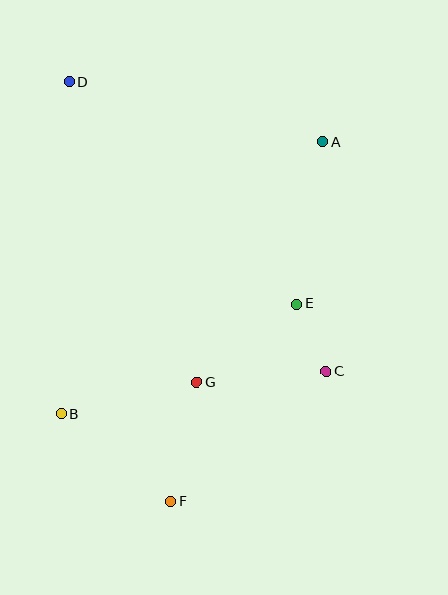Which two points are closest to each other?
Points C and E are closest to each other.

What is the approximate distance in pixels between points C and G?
The distance between C and G is approximately 130 pixels.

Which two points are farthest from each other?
Points D and F are farthest from each other.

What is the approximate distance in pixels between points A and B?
The distance between A and B is approximately 377 pixels.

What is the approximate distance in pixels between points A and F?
The distance between A and F is approximately 390 pixels.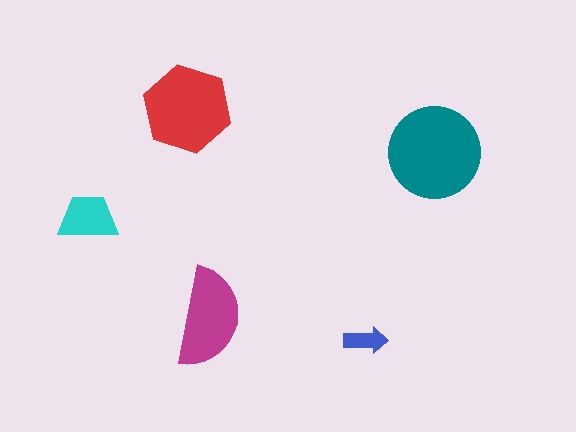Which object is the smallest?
The blue arrow.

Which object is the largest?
The teal circle.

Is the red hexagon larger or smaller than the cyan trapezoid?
Larger.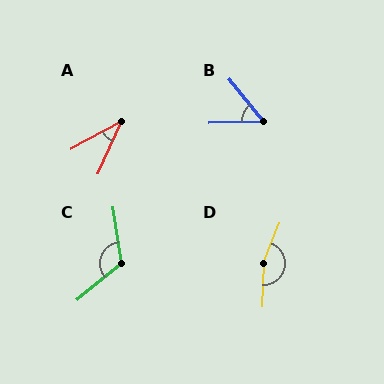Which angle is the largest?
D, at approximately 159 degrees.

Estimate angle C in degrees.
Approximately 121 degrees.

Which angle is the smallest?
A, at approximately 37 degrees.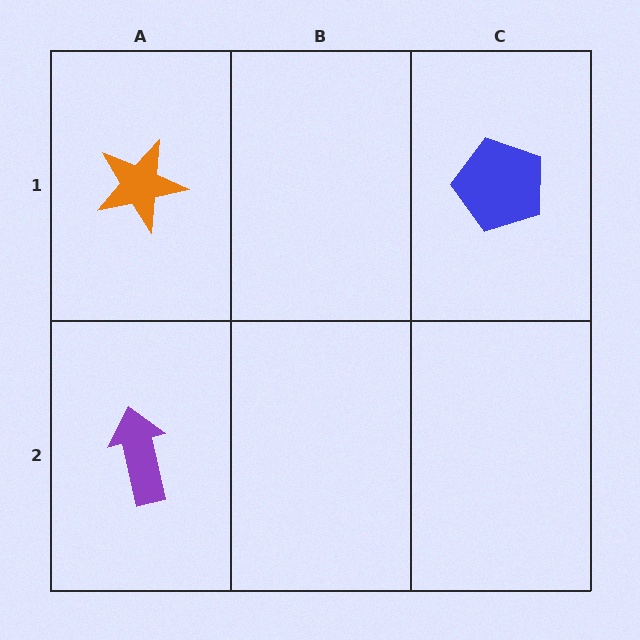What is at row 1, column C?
A blue pentagon.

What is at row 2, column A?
A purple arrow.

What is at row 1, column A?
An orange star.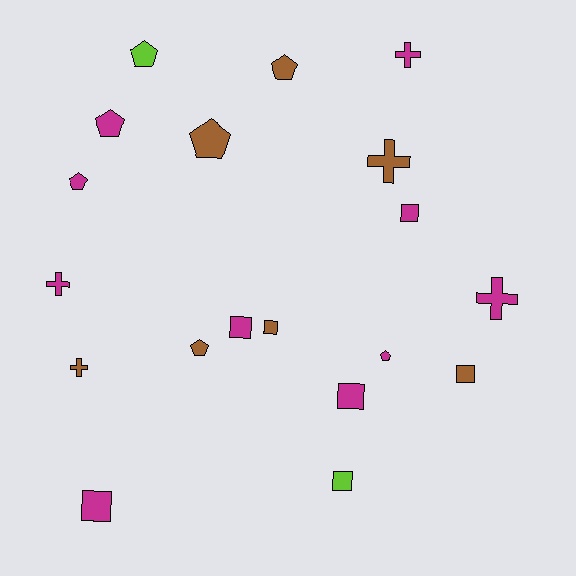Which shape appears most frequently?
Square, with 7 objects.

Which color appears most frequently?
Magenta, with 10 objects.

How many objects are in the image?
There are 19 objects.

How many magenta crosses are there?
There are 3 magenta crosses.